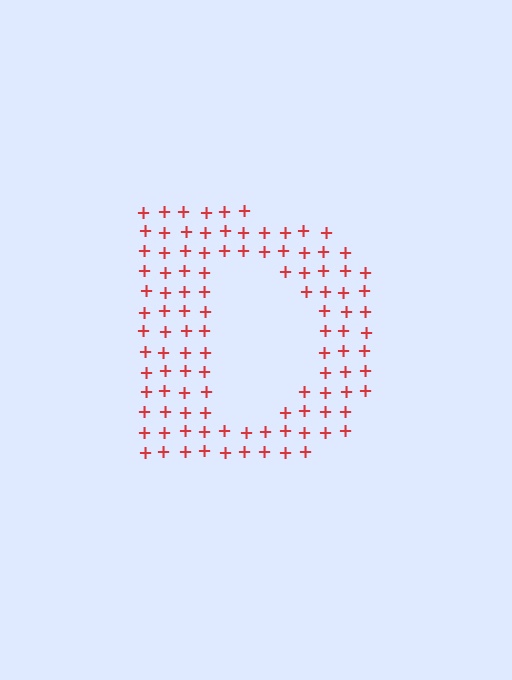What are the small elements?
The small elements are plus signs.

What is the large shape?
The large shape is the letter D.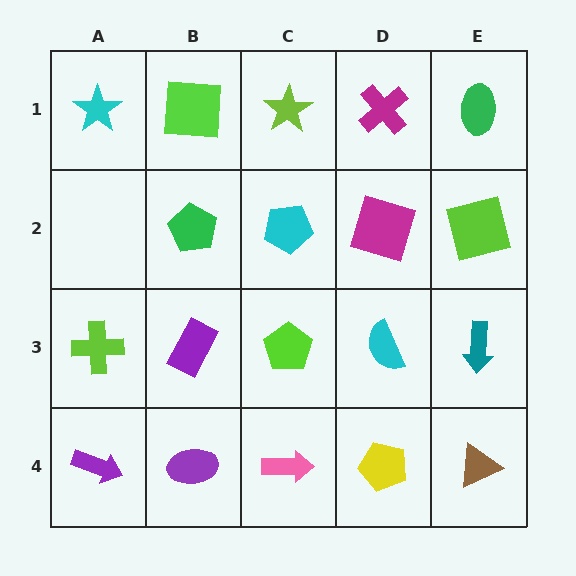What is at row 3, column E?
A teal arrow.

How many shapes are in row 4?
5 shapes.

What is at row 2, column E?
A lime square.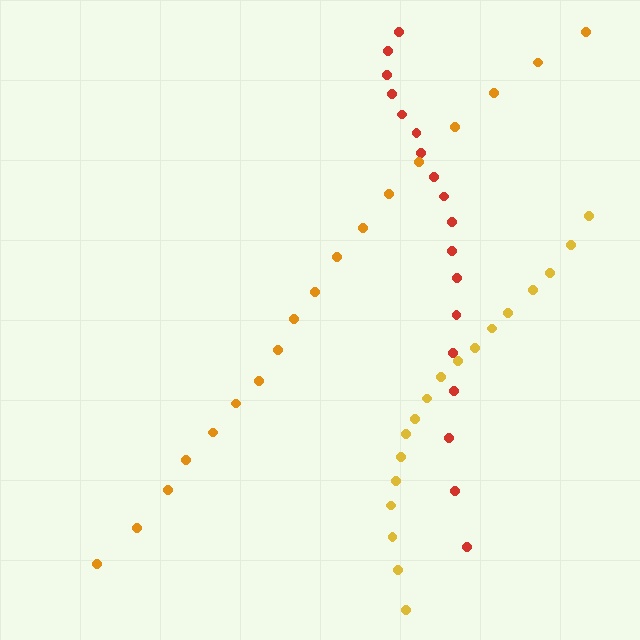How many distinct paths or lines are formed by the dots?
There are 3 distinct paths.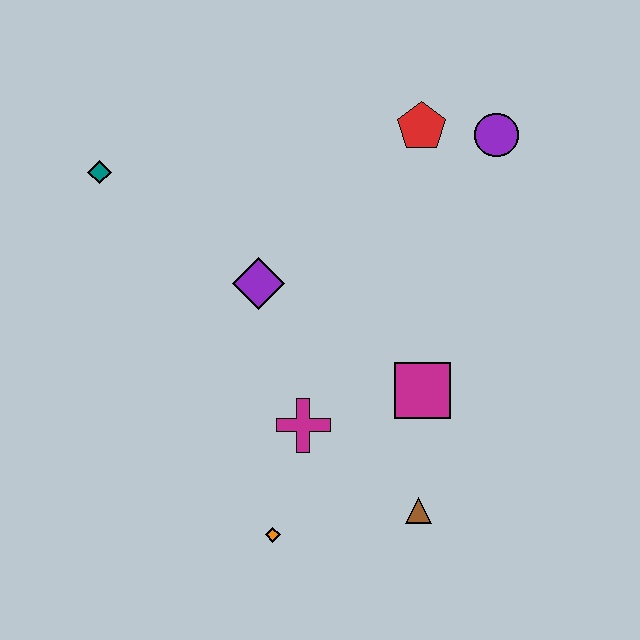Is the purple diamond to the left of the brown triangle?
Yes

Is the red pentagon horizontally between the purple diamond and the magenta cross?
No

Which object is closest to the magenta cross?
The orange diamond is closest to the magenta cross.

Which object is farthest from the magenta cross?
The purple circle is farthest from the magenta cross.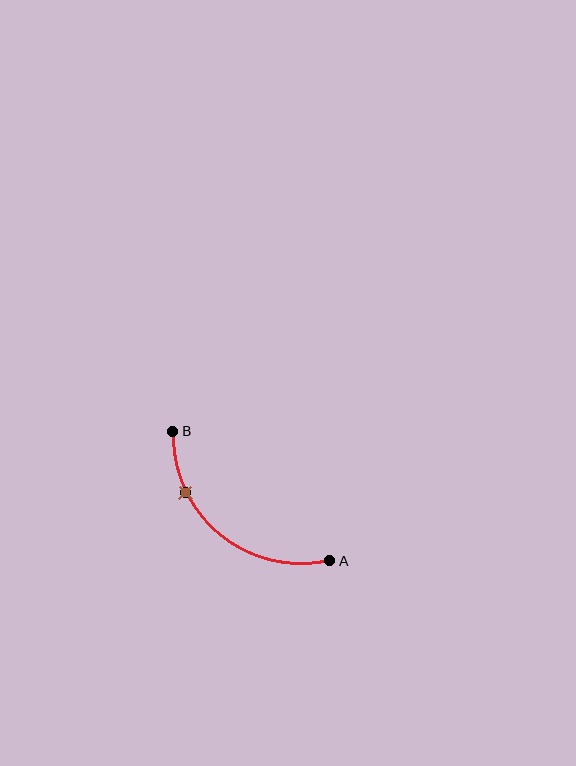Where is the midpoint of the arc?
The arc midpoint is the point on the curve farthest from the straight line joining A and B. It sits below and to the left of that line.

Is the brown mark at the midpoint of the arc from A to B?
No. The brown mark lies on the arc but is closer to endpoint B. The arc midpoint would be at the point on the curve equidistant along the arc from both A and B.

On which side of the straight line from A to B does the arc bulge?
The arc bulges below and to the left of the straight line connecting A and B.